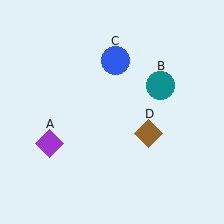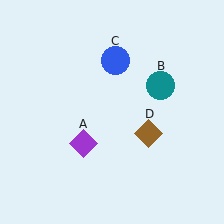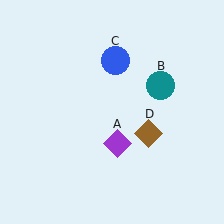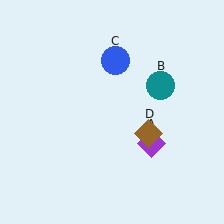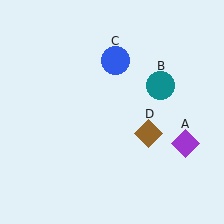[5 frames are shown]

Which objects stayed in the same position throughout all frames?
Teal circle (object B) and blue circle (object C) and brown diamond (object D) remained stationary.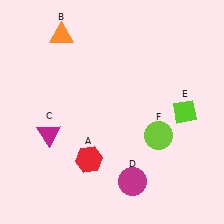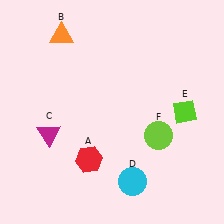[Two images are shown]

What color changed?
The circle (D) changed from magenta in Image 1 to cyan in Image 2.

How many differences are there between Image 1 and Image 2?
There is 1 difference between the two images.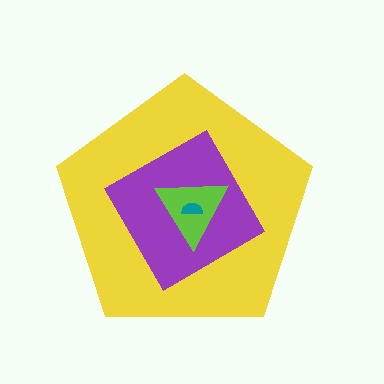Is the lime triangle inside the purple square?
Yes.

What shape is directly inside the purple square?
The lime triangle.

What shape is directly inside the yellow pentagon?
The purple square.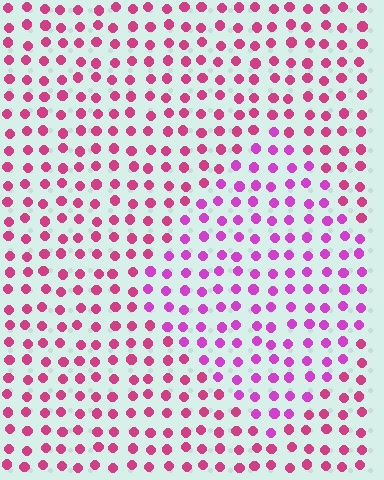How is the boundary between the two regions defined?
The boundary is defined purely by a slight shift in hue (about 29 degrees). Spacing, size, and orientation are identical on both sides.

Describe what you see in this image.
The image is filled with small magenta elements in a uniform arrangement. A diamond-shaped region is visible where the elements are tinted to a slightly different hue, forming a subtle color boundary.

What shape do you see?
I see a diamond.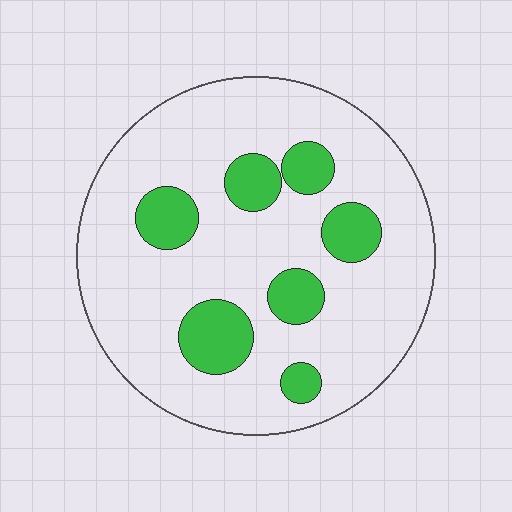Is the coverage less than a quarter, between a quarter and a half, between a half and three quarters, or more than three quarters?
Less than a quarter.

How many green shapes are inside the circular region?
7.